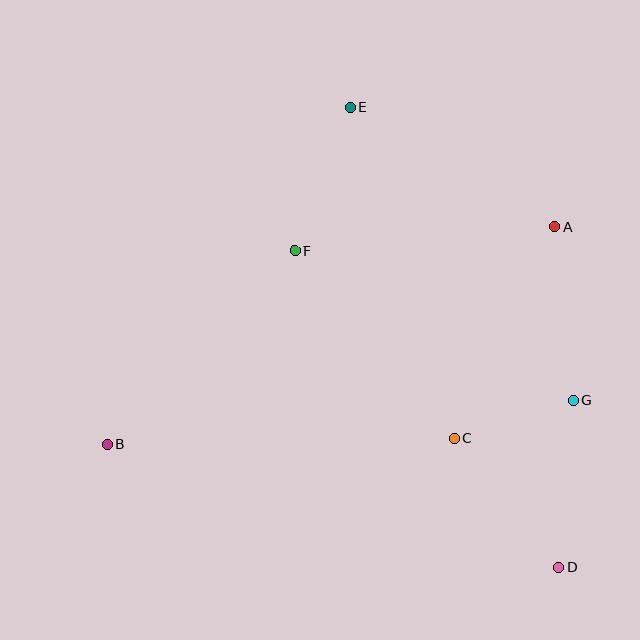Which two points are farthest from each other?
Points D and E are farthest from each other.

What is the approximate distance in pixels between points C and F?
The distance between C and F is approximately 246 pixels.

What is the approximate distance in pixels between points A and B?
The distance between A and B is approximately 498 pixels.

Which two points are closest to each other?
Points C and G are closest to each other.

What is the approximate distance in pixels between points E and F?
The distance between E and F is approximately 154 pixels.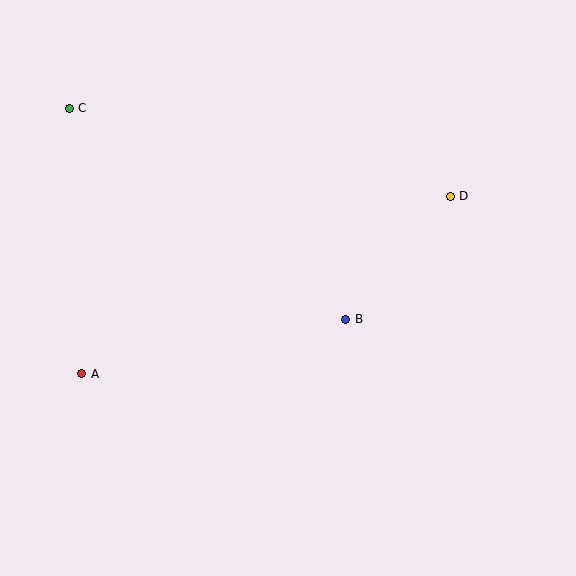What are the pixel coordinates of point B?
Point B is at (346, 319).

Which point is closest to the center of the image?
Point B at (346, 319) is closest to the center.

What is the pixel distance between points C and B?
The distance between C and B is 348 pixels.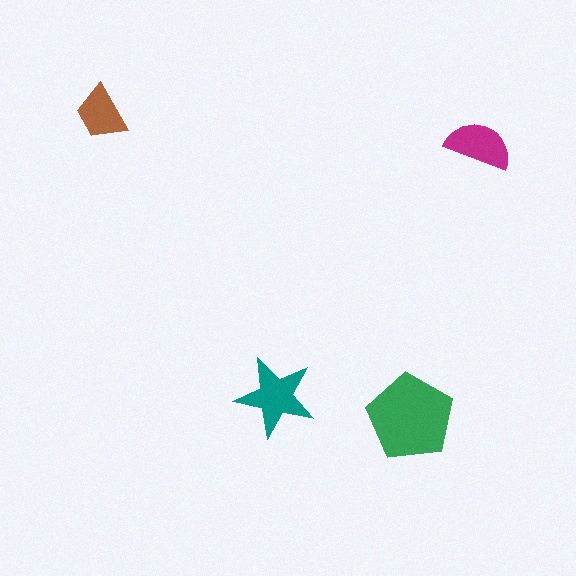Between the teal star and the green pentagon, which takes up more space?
The green pentagon.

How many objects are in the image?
There are 4 objects in the image.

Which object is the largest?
The green pentagon.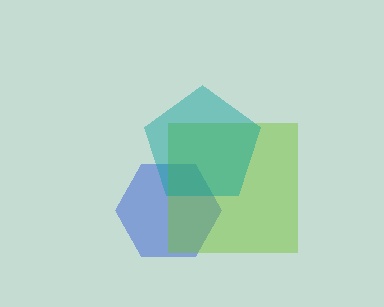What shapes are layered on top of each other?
The layered shapes are: a blue hexagon, a lime square, a teal pentagon.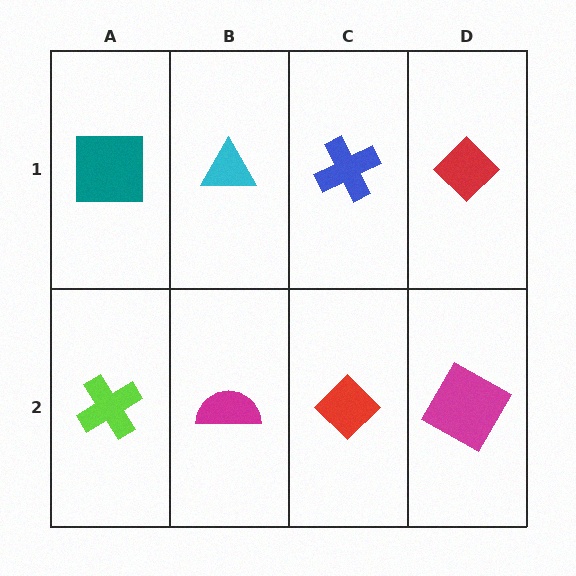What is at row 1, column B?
A cyan triangle.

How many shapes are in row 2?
4 shapes.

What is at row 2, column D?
A magenta square.